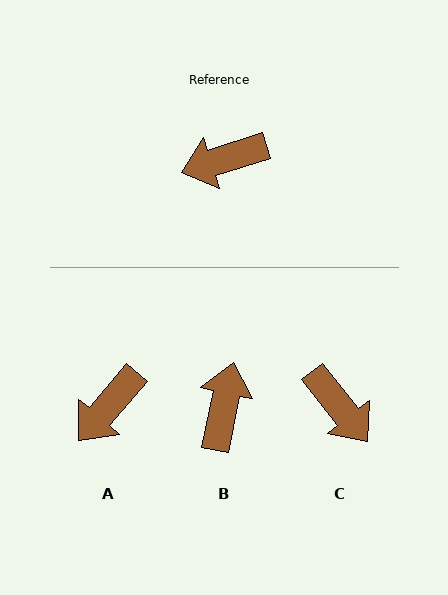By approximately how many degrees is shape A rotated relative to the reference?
Approximately 32 degrees counter-clockwise.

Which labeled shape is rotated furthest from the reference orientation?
B, about 119 degrees away.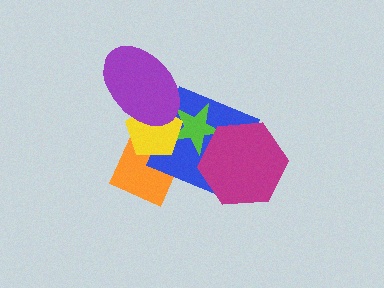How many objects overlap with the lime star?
4 objects overlap with the lime star.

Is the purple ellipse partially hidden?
No, no other shape covers it.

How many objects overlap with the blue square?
4 objects overlap with the blue square.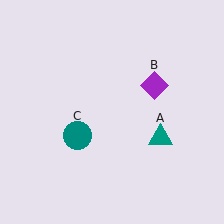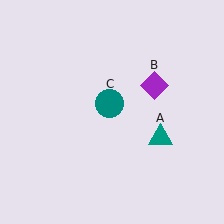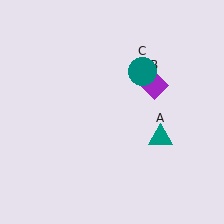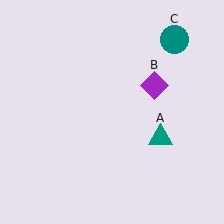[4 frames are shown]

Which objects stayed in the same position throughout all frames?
Teal triangle (object A) and purple diamond (object B) remained stationary.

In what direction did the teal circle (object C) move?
The teal circle (object C) moved up and to the right.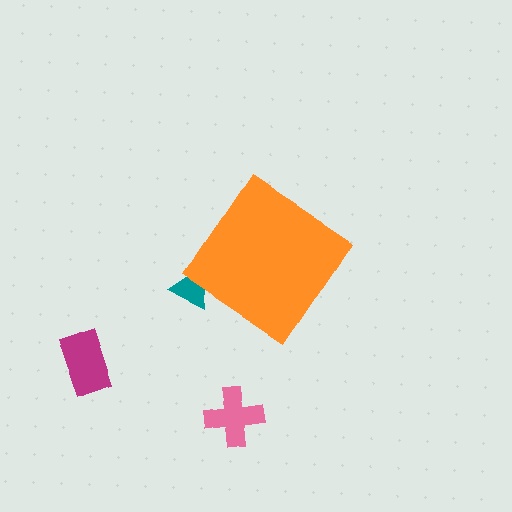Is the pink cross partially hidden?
No, the pink cross is fully visible.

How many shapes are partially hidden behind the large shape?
1 shape is partially hidden.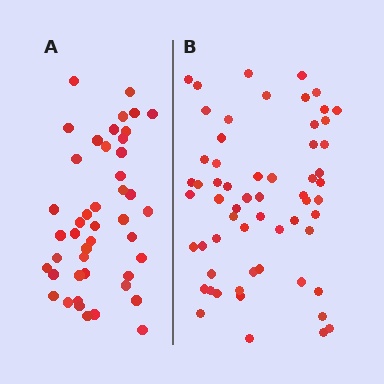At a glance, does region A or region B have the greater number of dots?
Region B (the right region) has more dots.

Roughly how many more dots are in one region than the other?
Region B has approximately 15 more dots than region A.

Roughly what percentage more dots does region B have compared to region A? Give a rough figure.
About 35% more.